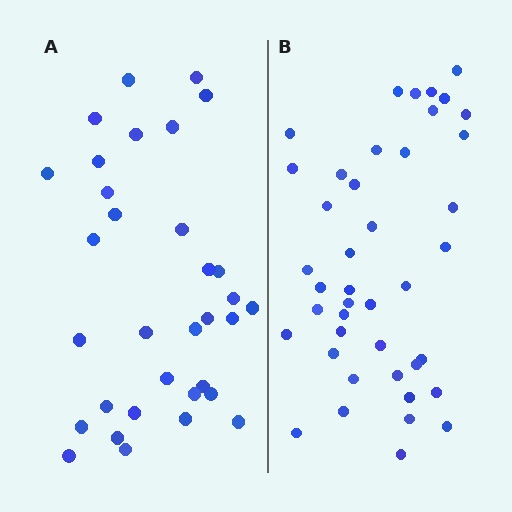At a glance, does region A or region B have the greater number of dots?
Region B (the right region) has more dots.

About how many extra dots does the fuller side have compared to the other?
Region B has roughly 8 or so more dots than region A.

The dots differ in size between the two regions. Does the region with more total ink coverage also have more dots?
No. Region A has more total ink coverage because its dots are larger, but region B actually contains more individual dots. Total area can be misleading — the number of items is what matters here.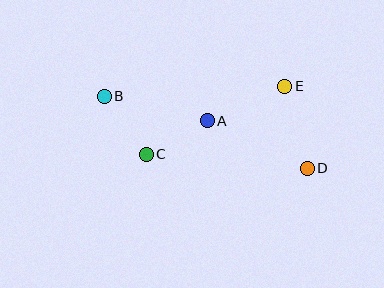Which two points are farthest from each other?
Points B and D are farthest from each other.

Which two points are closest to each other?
Points A and C are closest to each other.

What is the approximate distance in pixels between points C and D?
The distance between C and D is approximately 162 pixels.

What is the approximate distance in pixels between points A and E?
The distance between A and E is approximately 85 pixels.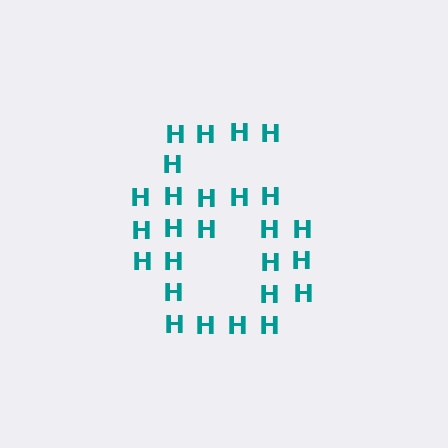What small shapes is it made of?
It is made of small letter H's.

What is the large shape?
The large shape is the digit 6.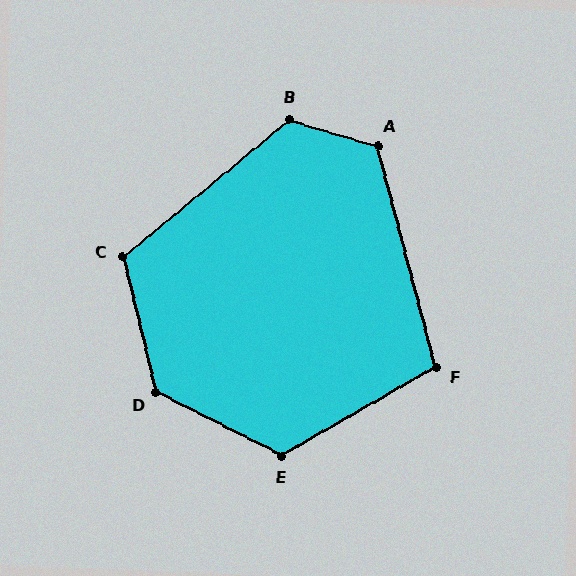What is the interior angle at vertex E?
Approximately 123 degrees (obtuse).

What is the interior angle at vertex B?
Approximately 124 degrees (obtuse).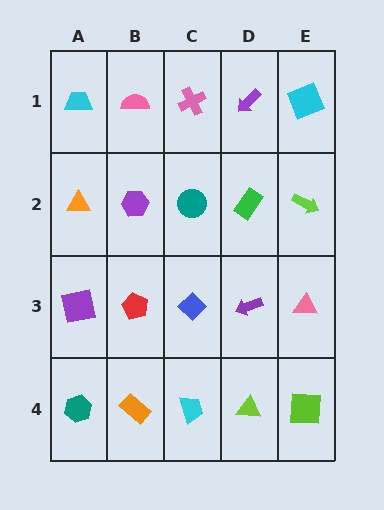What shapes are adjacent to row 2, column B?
A pink semicircle (row 1, column B), a red pentagon (row 3, column B), an orange triangle (row 2, column A), a teal circle (row 2, column C).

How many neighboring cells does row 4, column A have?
2.